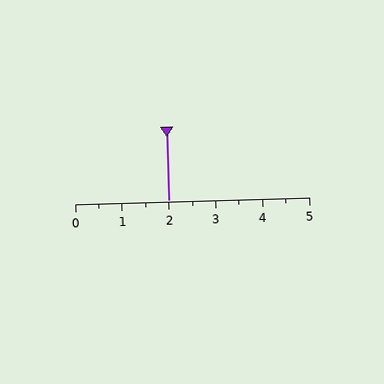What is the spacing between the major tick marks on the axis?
The major ticks are spaced 1 apart.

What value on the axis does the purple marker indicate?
The marker indicates approximately 2.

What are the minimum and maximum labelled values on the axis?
The axis runs from 0 to 5.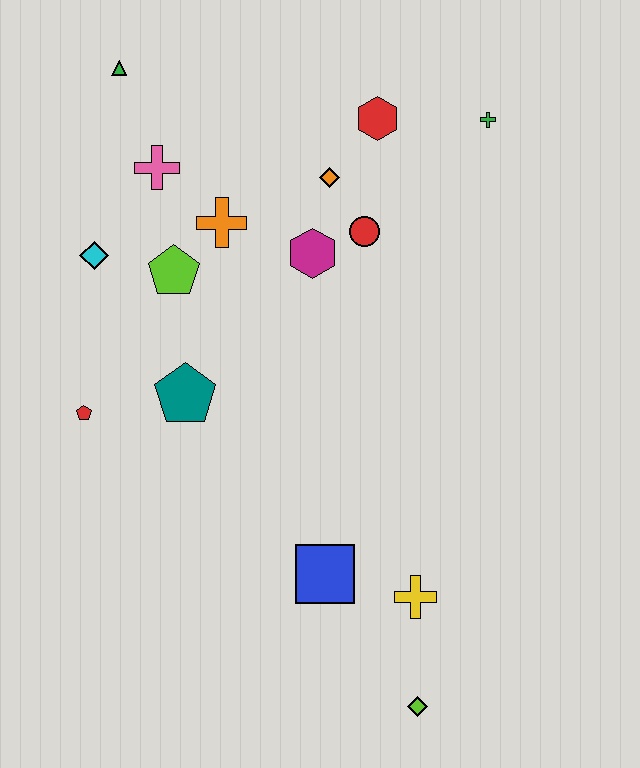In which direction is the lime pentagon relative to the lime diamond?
The lime pentagon is above the lime diamond.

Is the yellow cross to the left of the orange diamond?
No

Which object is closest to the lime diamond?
The yellow cross is closest to the lime diamond.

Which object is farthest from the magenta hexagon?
The lime diamond is farthest from the magenta hexagon.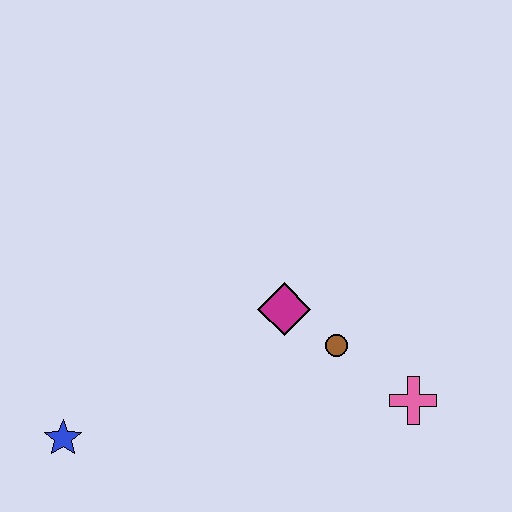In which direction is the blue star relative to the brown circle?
The blue star is to the left of the brown circle.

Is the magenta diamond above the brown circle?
Yes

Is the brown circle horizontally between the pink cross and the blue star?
Yes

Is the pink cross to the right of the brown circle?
Yes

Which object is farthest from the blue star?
The pink cross is farthest from the blue star.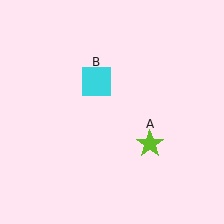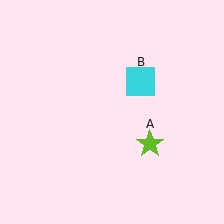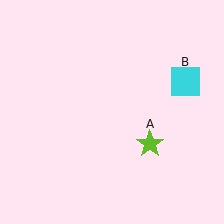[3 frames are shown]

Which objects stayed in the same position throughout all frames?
Lime star (object A) remained stationary.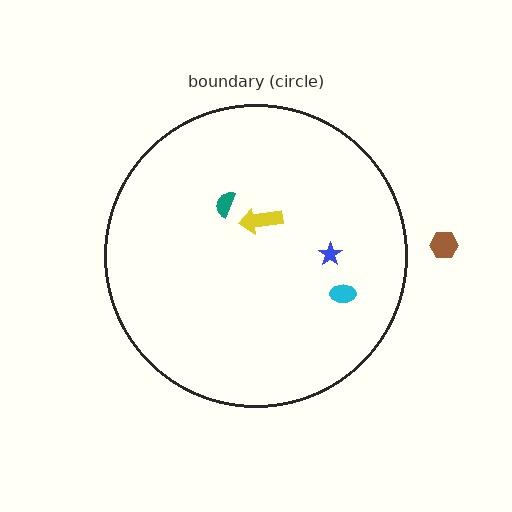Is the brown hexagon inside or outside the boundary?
Outside.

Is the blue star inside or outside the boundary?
Inside.